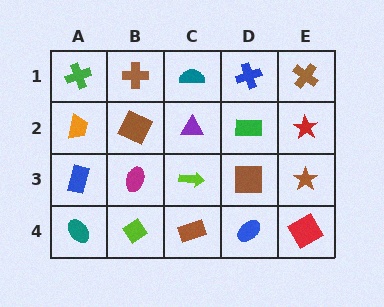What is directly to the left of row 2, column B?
An orange trapezoid.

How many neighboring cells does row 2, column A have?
3.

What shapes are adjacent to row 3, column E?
A red star (row 2, column E), a red diamond (row 4, column E), a brown square (row 3, column D).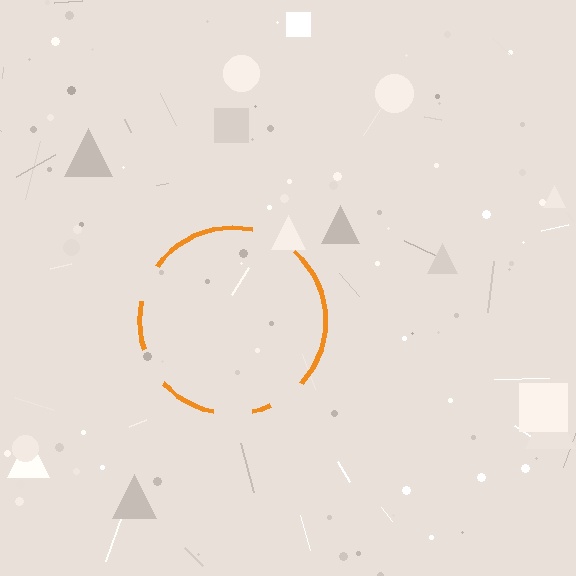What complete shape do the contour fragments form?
The contour fragments form a circle.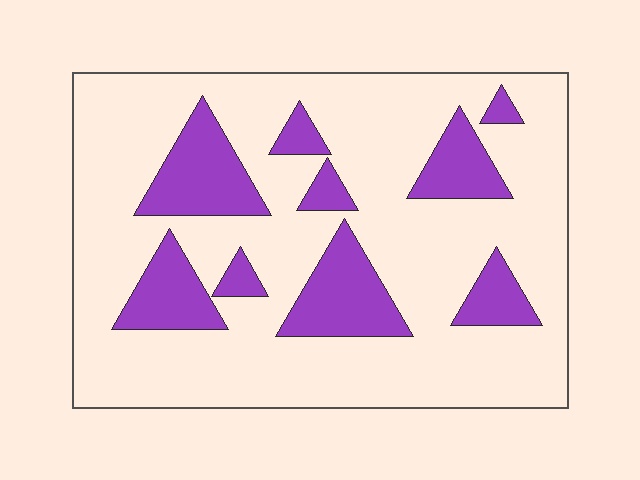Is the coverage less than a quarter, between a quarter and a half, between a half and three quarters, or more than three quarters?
Less than a quarter.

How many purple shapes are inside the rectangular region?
9.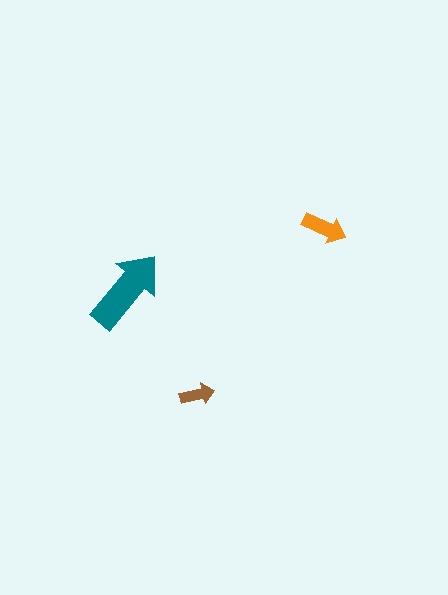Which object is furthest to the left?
The teal arrow is leftmost.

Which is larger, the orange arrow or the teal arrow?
The teal one.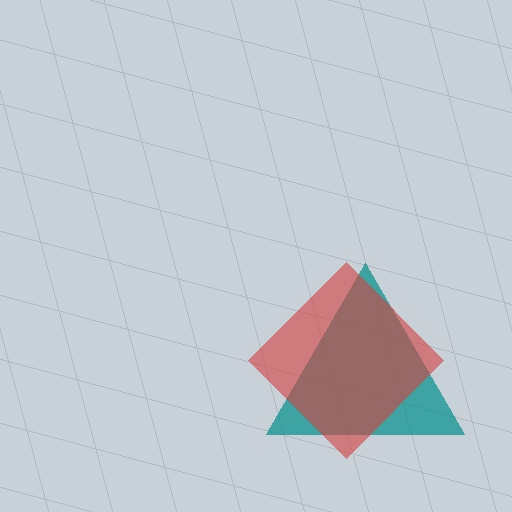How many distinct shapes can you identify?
There are 2 distinct shapes: a teal triangle, a red diamond.